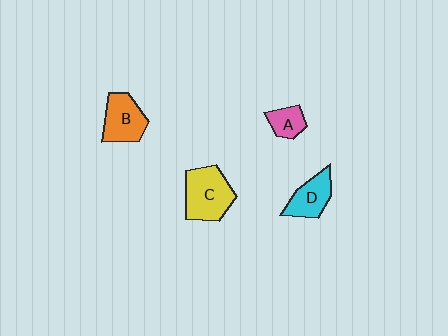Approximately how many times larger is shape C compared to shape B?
Approximately 1.3 times.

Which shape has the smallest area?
Shape A (pink).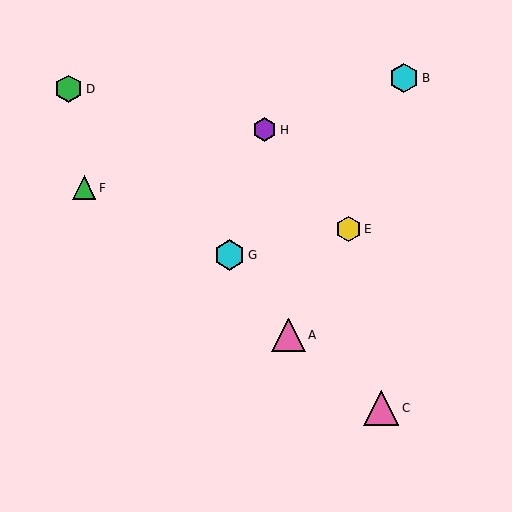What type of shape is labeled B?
Shape B is a cyan hexagon.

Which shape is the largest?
The pink triangle (labeled C) is the largest.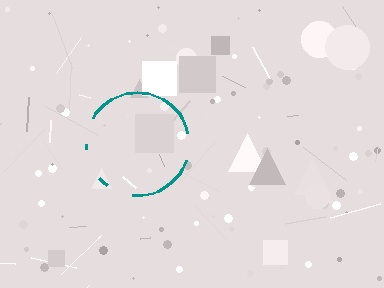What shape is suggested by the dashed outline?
The dashed outline suggests a circle.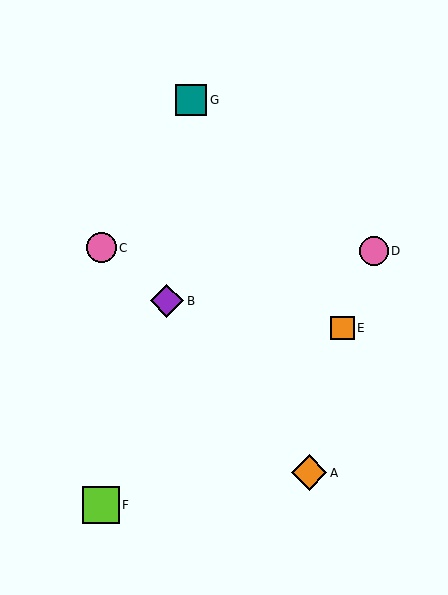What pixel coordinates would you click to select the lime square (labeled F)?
Click at (101, 505) to select the lime square F.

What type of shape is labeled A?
Shape A is an orange diamond.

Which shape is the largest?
The lime square (labeled F) is the largest.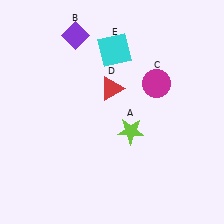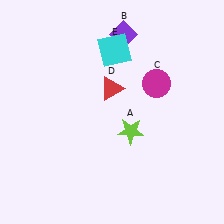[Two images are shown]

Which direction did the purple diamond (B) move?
The purple diamond (B) moved right.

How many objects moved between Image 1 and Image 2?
1 object moved between the two images.